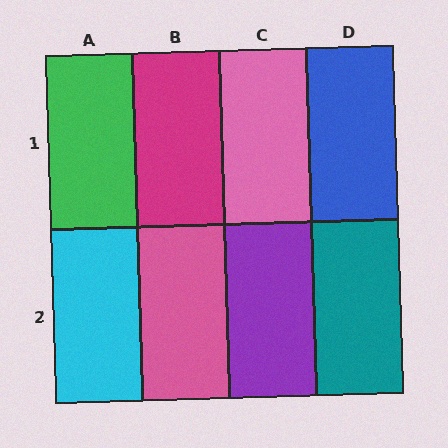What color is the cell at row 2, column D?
Teal.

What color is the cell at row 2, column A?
Cyan.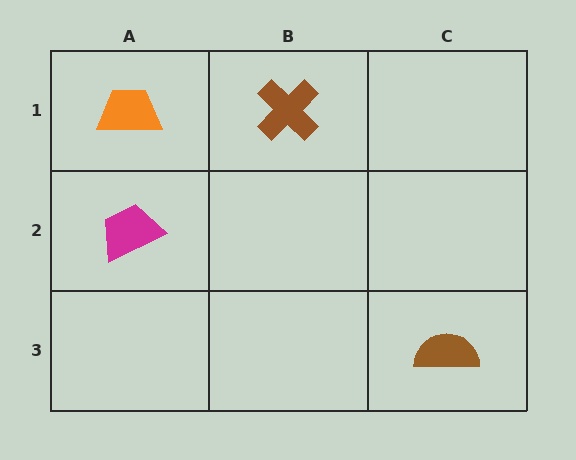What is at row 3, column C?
A brown semicircle.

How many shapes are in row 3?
1 shape.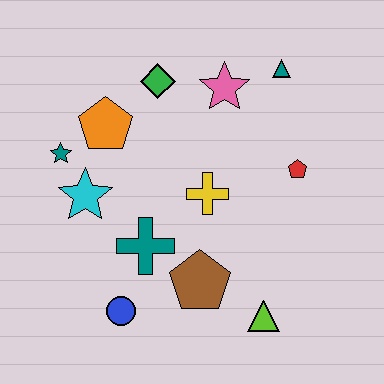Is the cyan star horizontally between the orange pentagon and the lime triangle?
No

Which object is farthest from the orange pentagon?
The lime triangle is farthest from the orange pentagon.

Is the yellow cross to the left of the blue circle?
No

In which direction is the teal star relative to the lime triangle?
The teal star is to the left of the lime triangle.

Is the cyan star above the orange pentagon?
No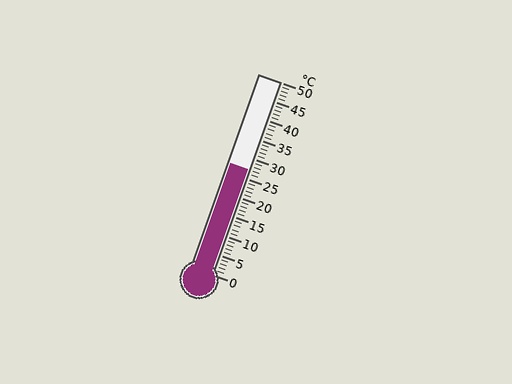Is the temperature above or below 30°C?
The temperature is below 30°C.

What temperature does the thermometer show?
The thermometer shows approximately 27°C.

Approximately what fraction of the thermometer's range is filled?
The thermometer is filled to approximately 55% of its range.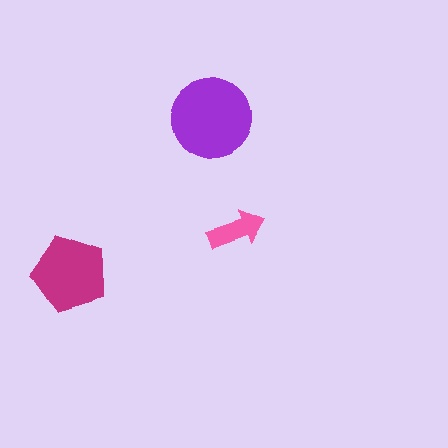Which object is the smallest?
The pink arrow.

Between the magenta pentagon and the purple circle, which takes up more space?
The purple circle.